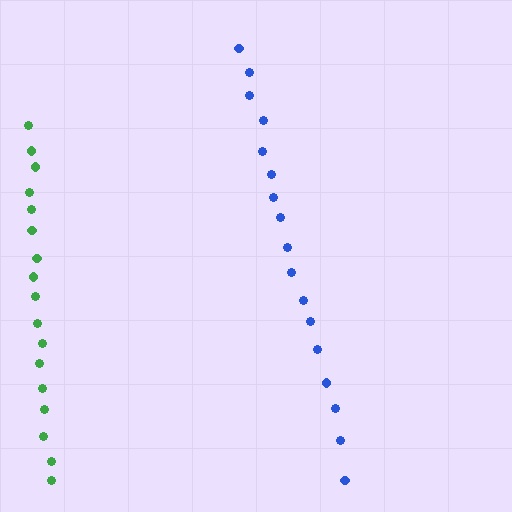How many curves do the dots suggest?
There are 2 distinct paths.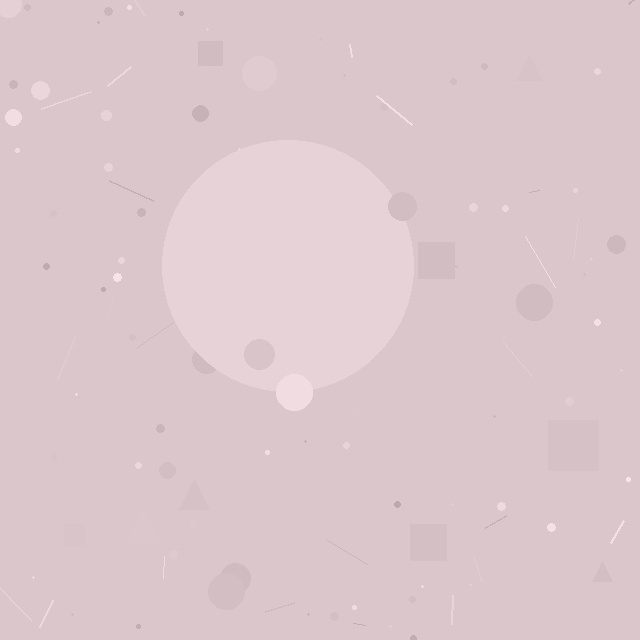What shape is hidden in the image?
A circle is hidden in the image.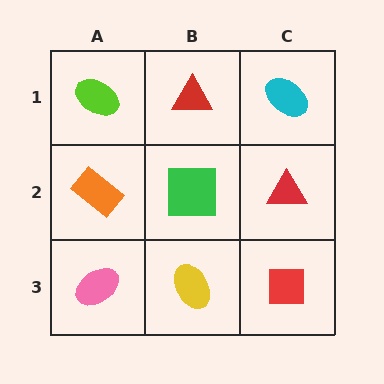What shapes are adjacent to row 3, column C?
A red triangle (row 2, column C), a yellow ellipse (row 3, column B).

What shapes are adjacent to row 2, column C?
A cyan ellipse (row 1, column C), a red square (row 3, column C), a green square (row 2, column B).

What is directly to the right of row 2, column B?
A red triangle.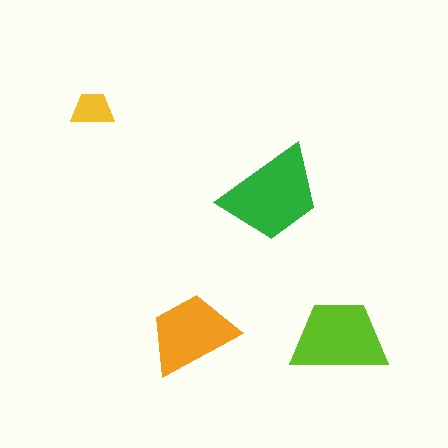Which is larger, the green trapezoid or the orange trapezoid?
The green one.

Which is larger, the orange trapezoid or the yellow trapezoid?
The orange one.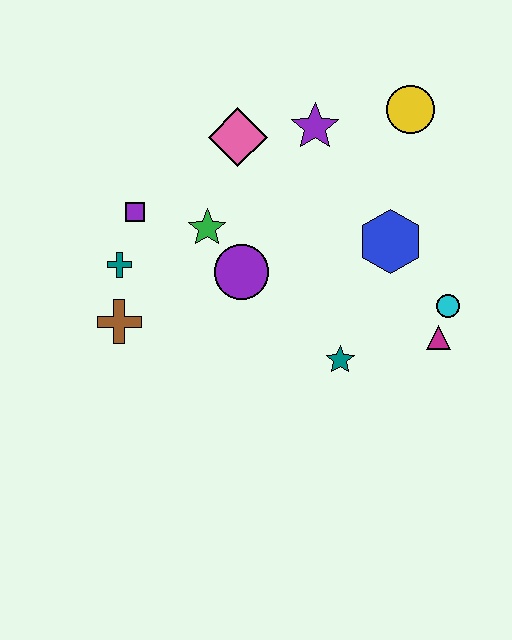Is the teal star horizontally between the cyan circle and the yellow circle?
No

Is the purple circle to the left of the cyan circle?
Yes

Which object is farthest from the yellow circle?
The brown cross is farthest from the yellow circle.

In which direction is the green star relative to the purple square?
The green star is to the right of the purple square.